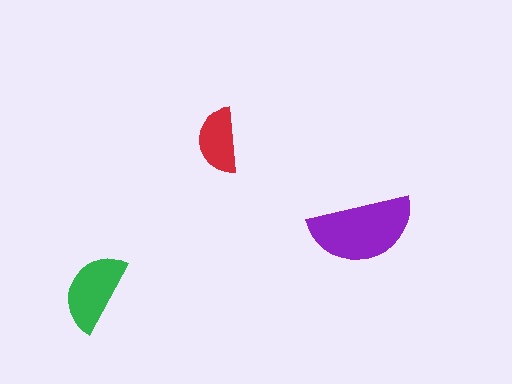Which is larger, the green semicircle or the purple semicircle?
The purple one.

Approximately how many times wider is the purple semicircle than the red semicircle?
About 1.5 times wider.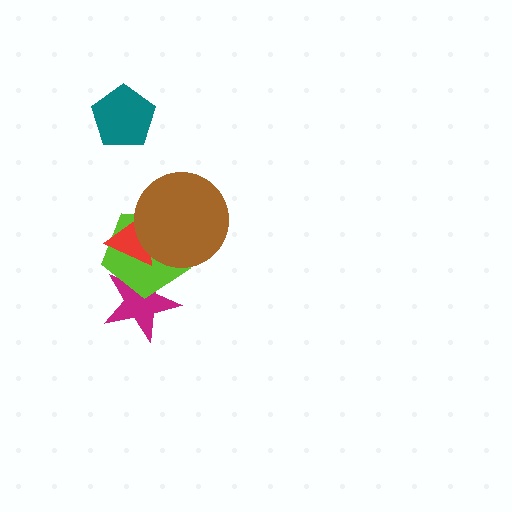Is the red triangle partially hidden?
Yes, it is partially covered by another shape.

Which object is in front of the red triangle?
The brown circle is in front of the red triangle.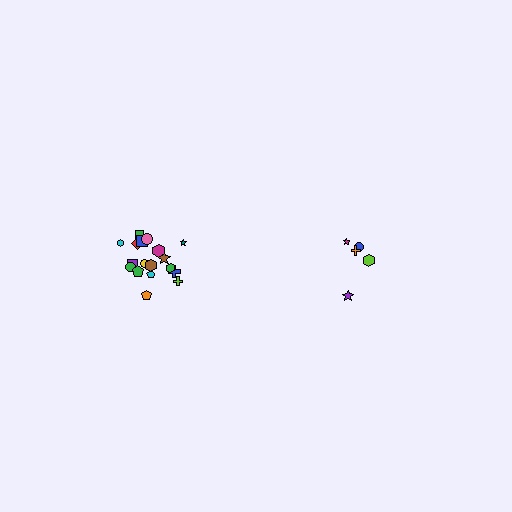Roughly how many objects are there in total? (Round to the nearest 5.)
Roughly 25 objects in total.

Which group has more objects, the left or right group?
The left group.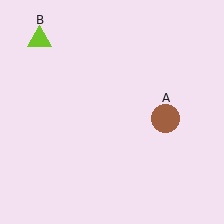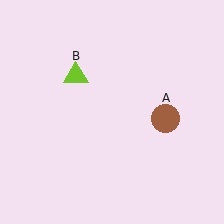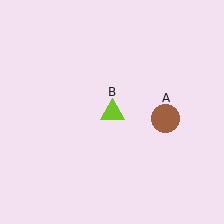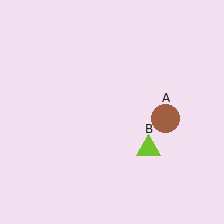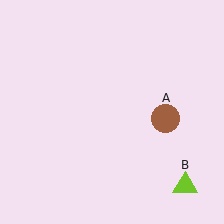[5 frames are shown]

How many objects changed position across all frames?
1 object changed position: lime triangle (object B).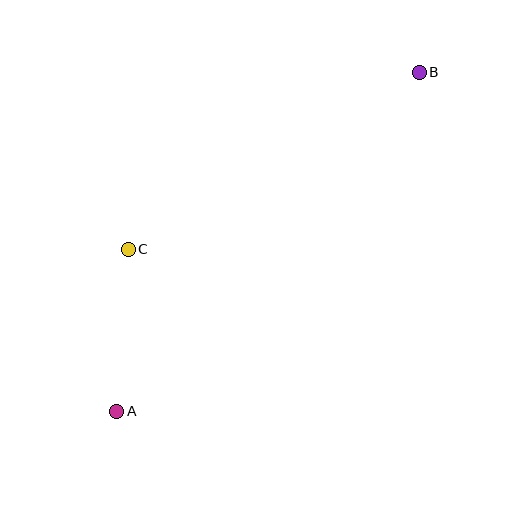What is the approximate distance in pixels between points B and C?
The distance between B and C is approximately 341 pixels.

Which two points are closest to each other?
Points A and C are closest to each other.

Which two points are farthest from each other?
Points A and B are farthest from each other.